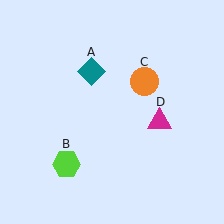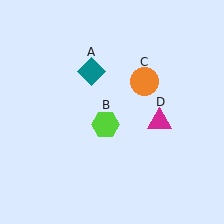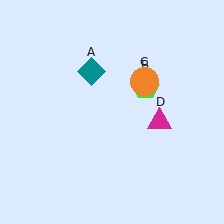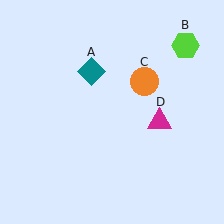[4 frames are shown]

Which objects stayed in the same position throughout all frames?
Teal diamond (object A) and orange circle (object C) and magenta triangle (object D) remained stationary.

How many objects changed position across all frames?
1 object changed position: lime hexagon (object B).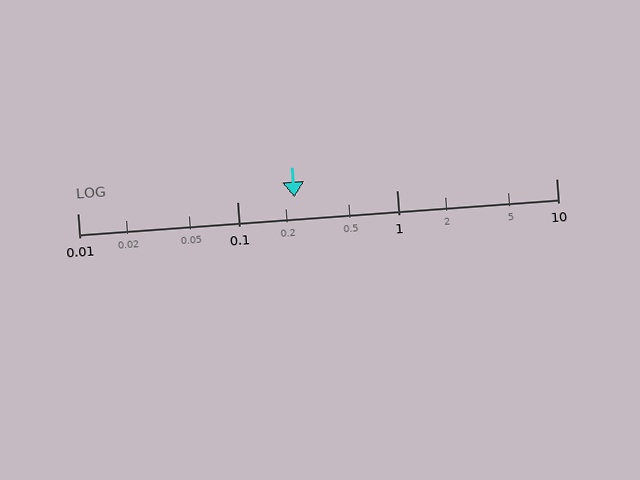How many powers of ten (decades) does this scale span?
The scale spans 3 decades, from 0.01 to 10.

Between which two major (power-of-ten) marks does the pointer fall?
The pointer is between 0.1 and 1.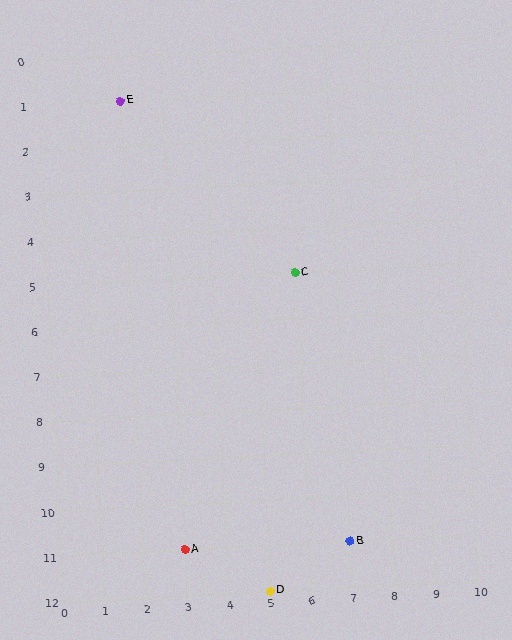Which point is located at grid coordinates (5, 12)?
Point D is at (5, 12).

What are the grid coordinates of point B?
Point B is at grid coordinates (7, 11).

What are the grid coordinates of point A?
Point A is at grid coordinates (3, 11).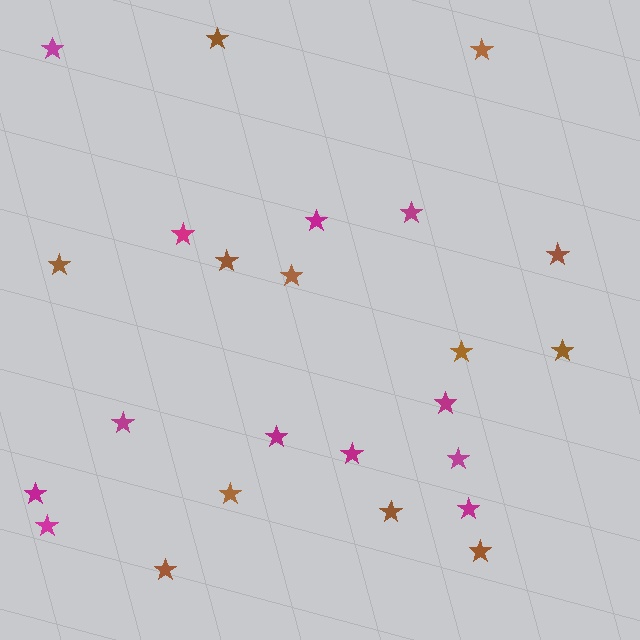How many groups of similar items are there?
There are 2 groups: one group of brown stars (12) and one group of magenta stars (12).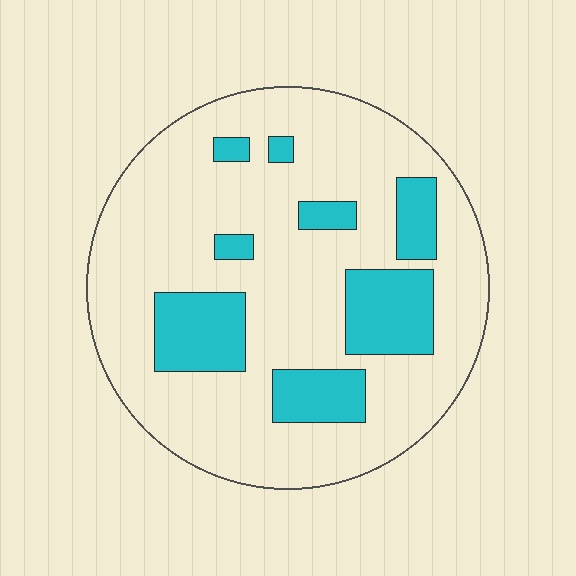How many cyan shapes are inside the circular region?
8.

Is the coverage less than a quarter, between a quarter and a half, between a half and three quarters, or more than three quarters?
Less than a quarter.